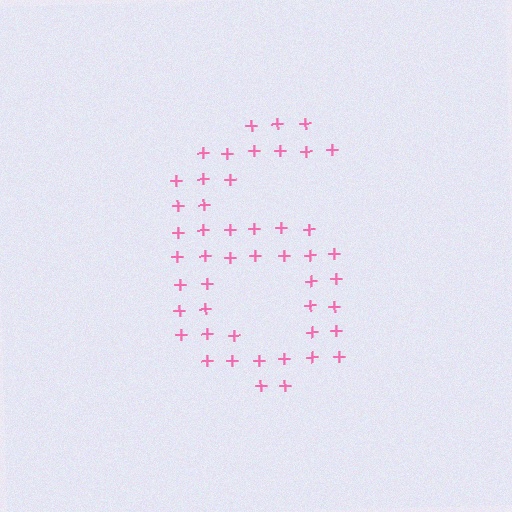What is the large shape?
The large shape is the digit 6.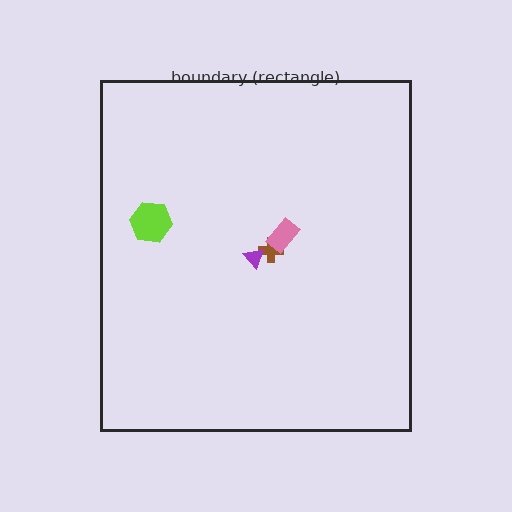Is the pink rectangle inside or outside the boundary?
Inside.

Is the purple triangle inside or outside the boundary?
Inside.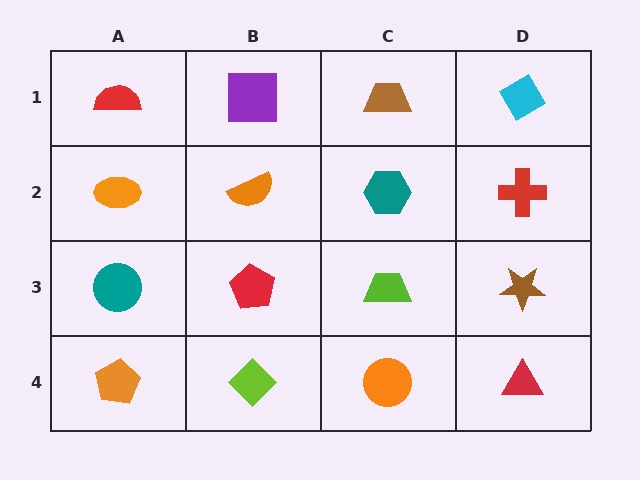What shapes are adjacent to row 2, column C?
A brown trapezoid (row 1, column C), a lime trapezoid (row 3, column C), an orange semicircle (row 2, column B), a red cross (row 2, column D).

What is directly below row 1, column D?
A red cross.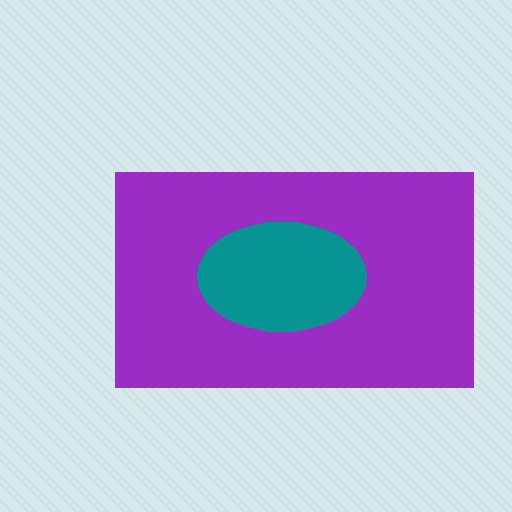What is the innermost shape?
The teal ellipse.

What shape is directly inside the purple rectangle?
The teal ellipse.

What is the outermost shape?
The purple rectangle.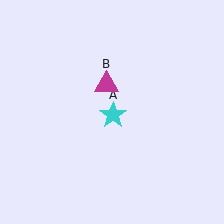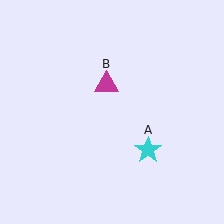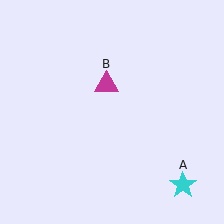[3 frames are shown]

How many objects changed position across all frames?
1 object changed position: cyan star (object A).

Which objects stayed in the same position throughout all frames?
Magenta triangle (object B) remained stationary.